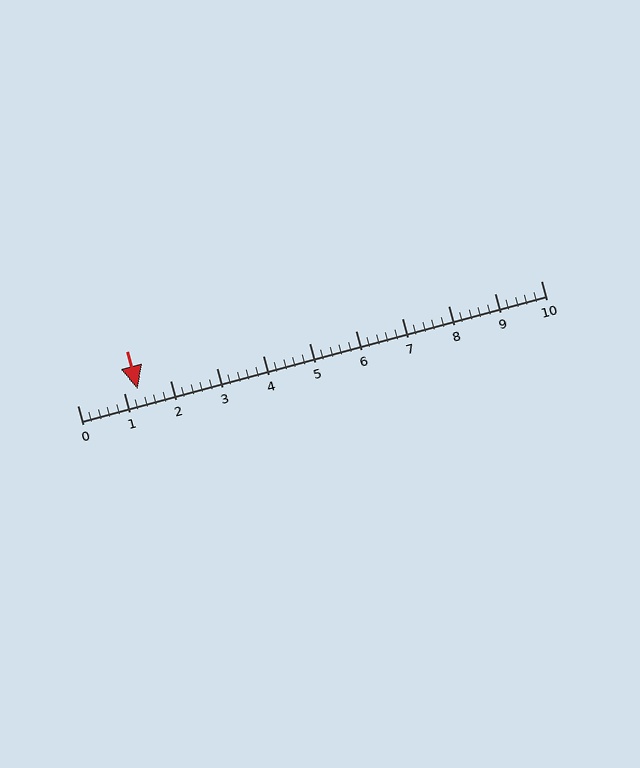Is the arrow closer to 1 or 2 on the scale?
The arrow is closer to 1.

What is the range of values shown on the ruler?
The ruler shows values from 0 to 10.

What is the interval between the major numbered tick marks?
The major tick marks are spaced 1 units apart.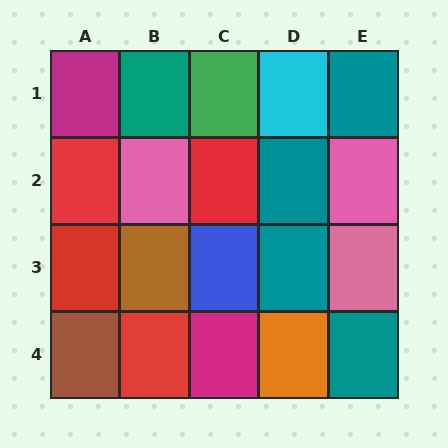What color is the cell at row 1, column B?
Teal.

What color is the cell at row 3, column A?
Red.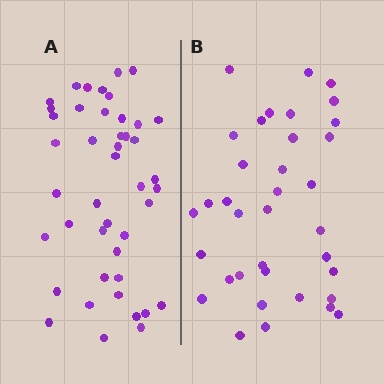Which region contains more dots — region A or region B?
Region A (the left region) has more dots.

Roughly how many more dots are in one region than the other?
Region A has roughly 8 or so more dots than region B.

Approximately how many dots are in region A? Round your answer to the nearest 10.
About 40 dots. (The exact count is 44, which rounds to 40.)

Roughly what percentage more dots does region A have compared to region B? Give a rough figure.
About 20% more.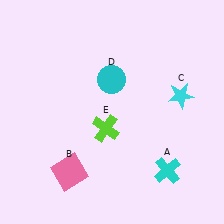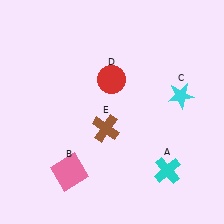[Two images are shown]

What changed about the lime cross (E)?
In Image 1, E is lime. In Image 2, it changed to brown.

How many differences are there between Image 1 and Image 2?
There are 2 differences between the two images.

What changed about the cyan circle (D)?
In Image 1, D is cyan. In Image 2, it changed to red.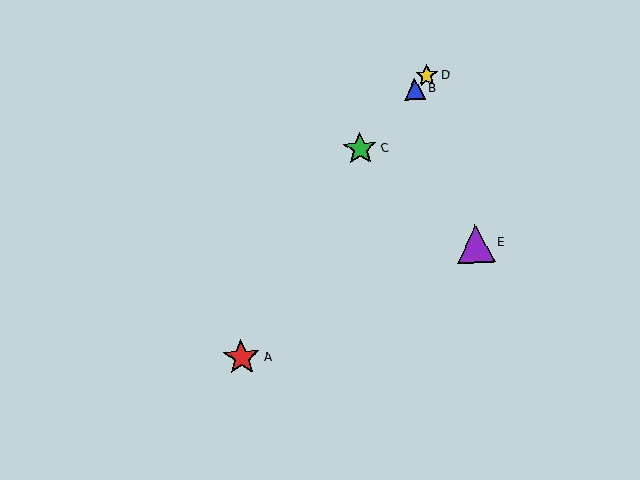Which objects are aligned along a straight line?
Objects B, C, D are aligned along a straight line.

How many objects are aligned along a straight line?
3 objects (B, C, D) are aligned along a straight line.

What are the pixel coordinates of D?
Object D is at (427, 76).